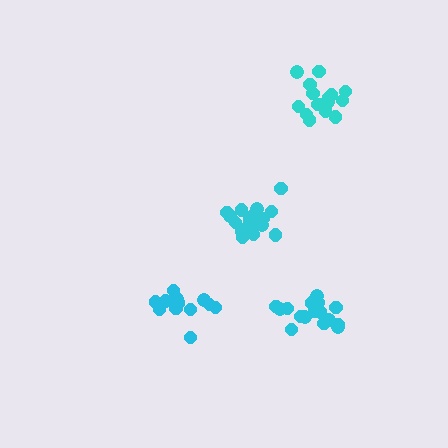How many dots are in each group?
Group 1: 17 dots, Group 2: 18 dots, Group 3: 13 dots, Group 4: 17 dots (65 total).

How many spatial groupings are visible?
There are 4 spatial groupings.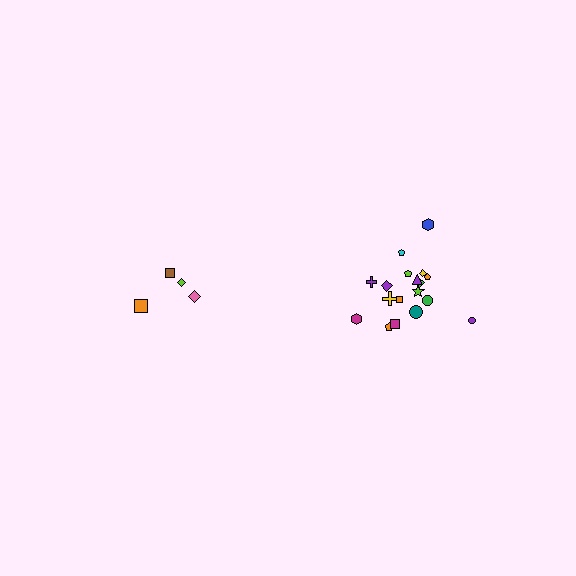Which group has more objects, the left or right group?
The right group.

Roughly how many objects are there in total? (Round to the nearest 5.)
Roughly 20 objects in total.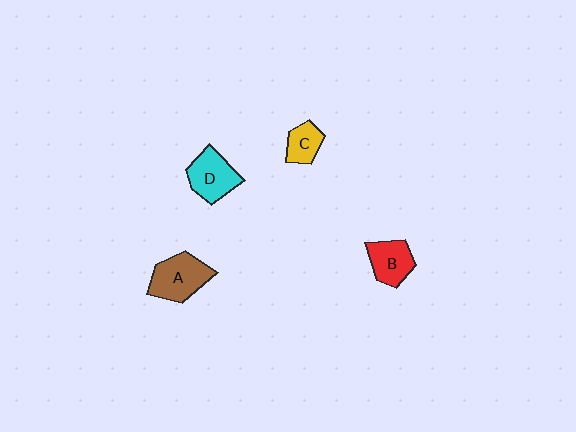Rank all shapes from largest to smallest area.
From largest to smallest: A (brown), D (cyan), B (red), C (yellow).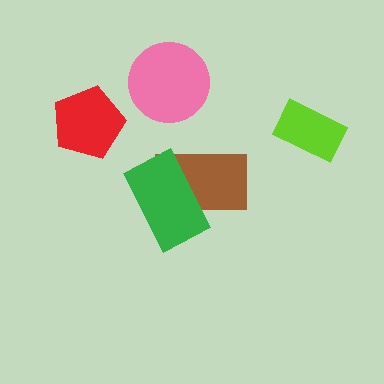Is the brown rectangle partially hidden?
Yes, it is partially covered by another shape.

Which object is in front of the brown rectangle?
The green rectangle is in front of the brown rectangle.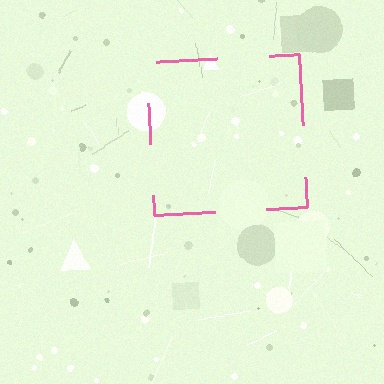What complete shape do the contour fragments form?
The contour fragments form a square.